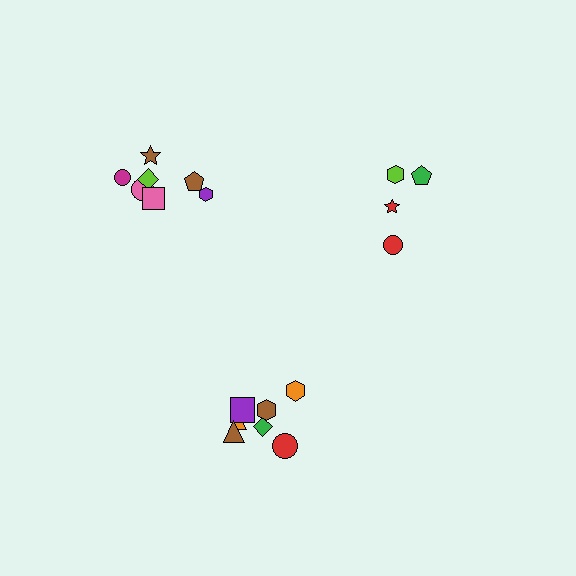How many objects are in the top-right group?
There are 4 objects.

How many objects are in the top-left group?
There are 7 objects.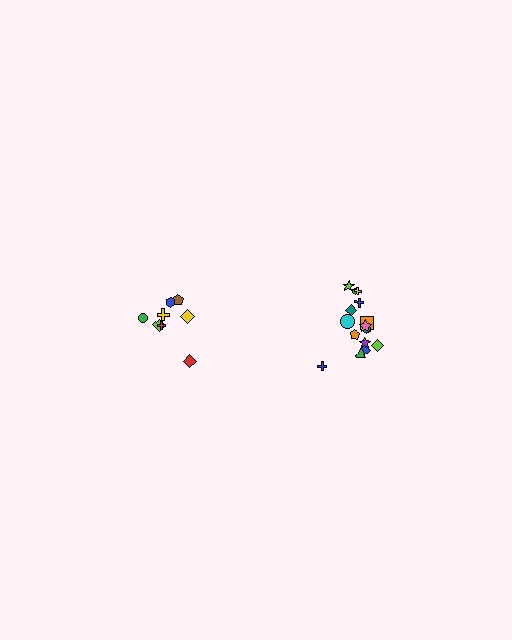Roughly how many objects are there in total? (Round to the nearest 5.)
Roughly 25 objects in total.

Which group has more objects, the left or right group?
The right group.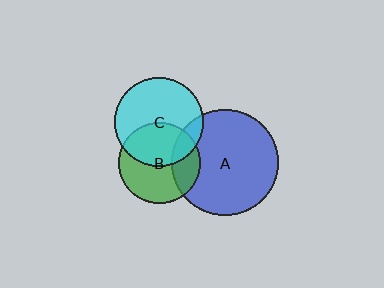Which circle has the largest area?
Circle A (blue).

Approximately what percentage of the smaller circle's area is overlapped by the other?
Approximately 15%.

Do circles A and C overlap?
Yes.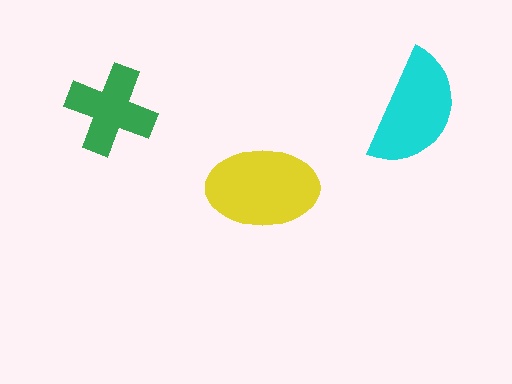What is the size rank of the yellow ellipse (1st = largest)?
1st.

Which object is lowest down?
The yellow ellipse is bottommost.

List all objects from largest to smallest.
The yellow ellipse, the cyan semicircle, the green cross.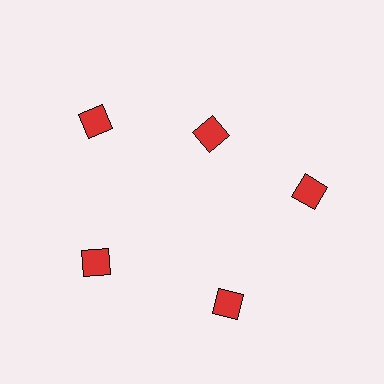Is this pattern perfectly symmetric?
No. The 5 red diamonds are arranged in a ring, but one element near the 1 o'clock position is pulled inward toward the center, breaking the 5-fold rotational symmetry.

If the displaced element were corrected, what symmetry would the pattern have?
It would have 5-fold rotational symmetry — the pattern would map onto itself every 72 degrees.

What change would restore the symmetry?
The symmetry would be restored by moving it outward, back onto the ring so that all 5 diamonds sit at equal angles and equal distance from the center.